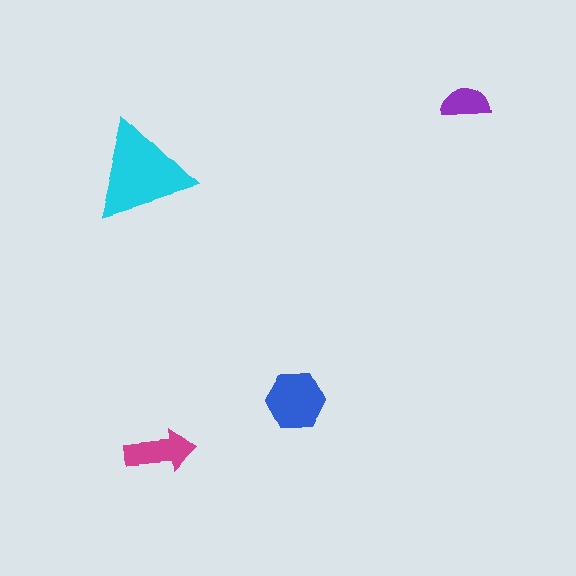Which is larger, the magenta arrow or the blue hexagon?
The blue hexagon.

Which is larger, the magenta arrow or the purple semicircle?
The magenta arrow.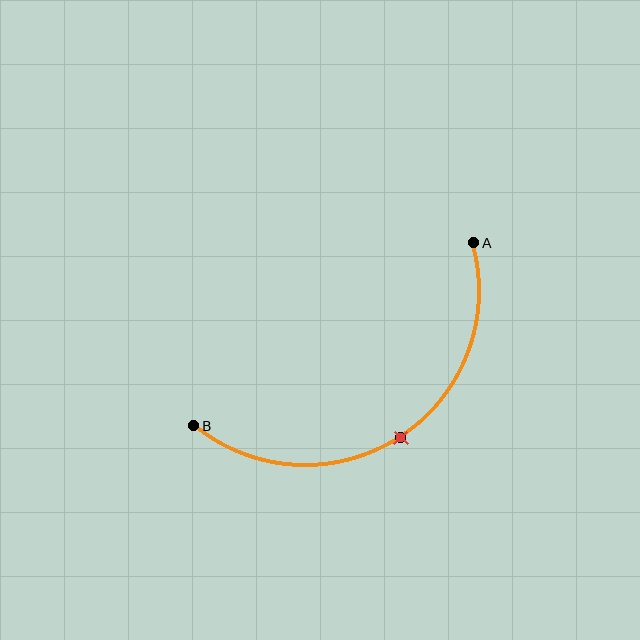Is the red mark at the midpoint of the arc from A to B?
Yes. The red mark lies on the arc at equal arc-length from both A and B — it is the arc midpoint.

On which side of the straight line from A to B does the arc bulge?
The arc bulges below the straight line connecting A and B.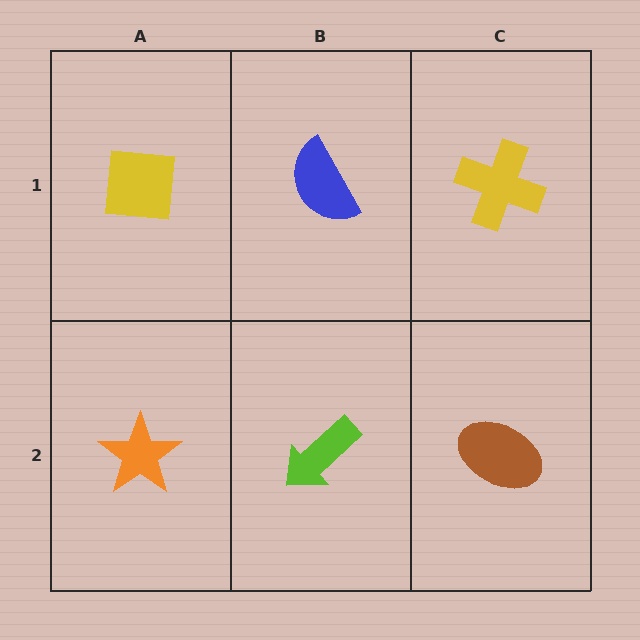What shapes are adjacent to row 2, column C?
A yellow cross (row 1, column C), a lime arrow (row 2, column B).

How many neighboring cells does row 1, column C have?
2.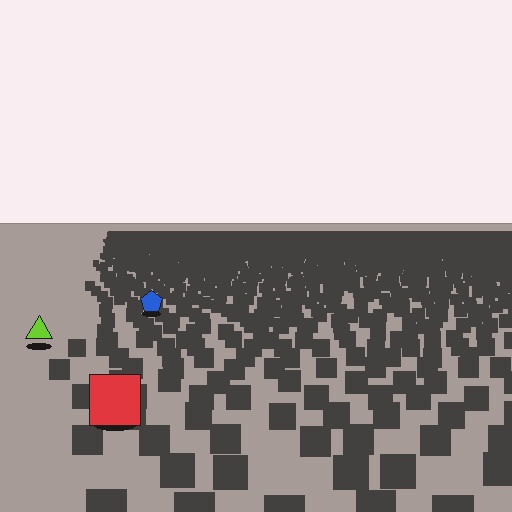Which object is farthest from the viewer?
The blue pentagon is farthest from the viewer. It appears smaller and the ground texture around it is denser.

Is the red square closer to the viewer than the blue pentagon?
Yes. The red square is closer — you can tell from the texture gradient: the ground texture is coarser near it.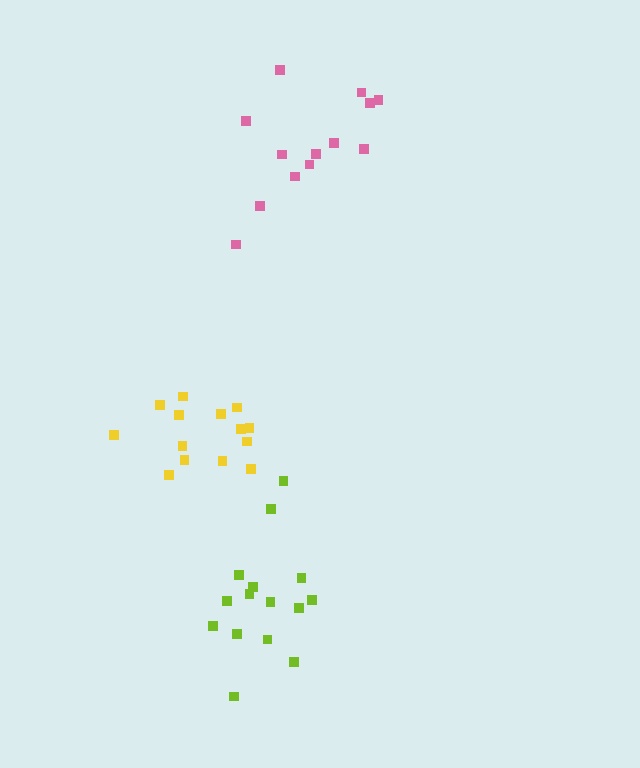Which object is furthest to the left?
The yellow cluster is leftmost.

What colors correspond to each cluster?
The clusters are colored: pink, lime, yellow.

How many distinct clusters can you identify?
There are 3 distinct clusters.